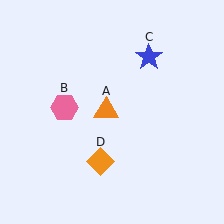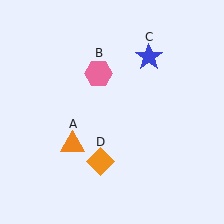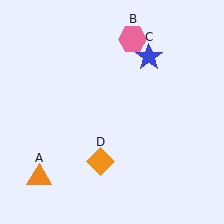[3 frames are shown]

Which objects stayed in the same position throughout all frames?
Blue star (object C) and orange diamond (object D) remained stationary.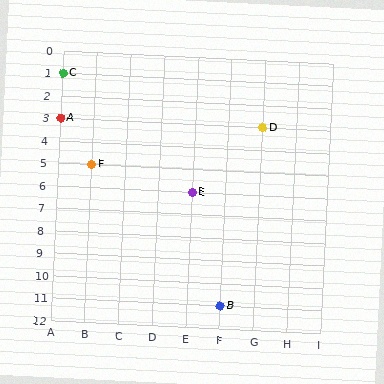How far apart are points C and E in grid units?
Points C and E are 4 columns and 5 rows apart (about 6.4 grid units diagonally).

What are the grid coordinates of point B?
Point B is at grid coordinates (F, 11).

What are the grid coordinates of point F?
Point F is at grid coordinates (B, 5).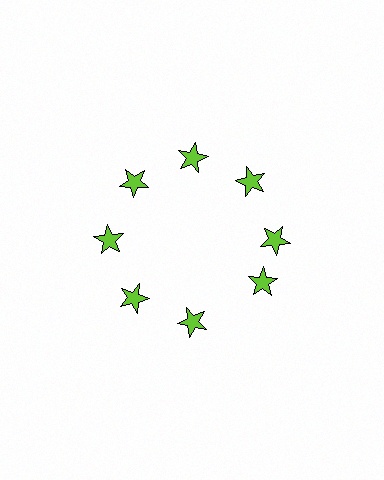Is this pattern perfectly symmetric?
No. The 8 lime stars are arranged in a ring, but one element near the 4 o'clock position is rotated out of alignment along the ring, breaking the 8-fold rotational symmetry.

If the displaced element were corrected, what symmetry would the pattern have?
It would have 8-fold rotational symmetry — the pattern would map onto itself every 45 degrees.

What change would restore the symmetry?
The symmetry would be restored by rotating it back into even spacing with its neighbors so that all 8 stars sit at equal angles and equal distance from the center.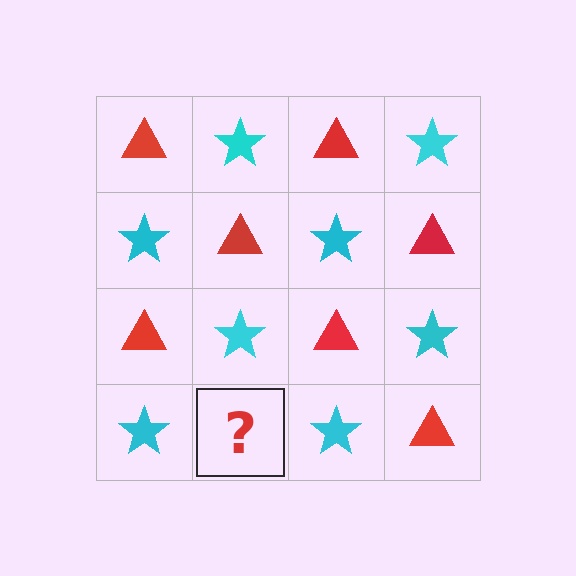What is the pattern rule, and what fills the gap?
The rule is that it alternates red triangle and cyan star in a checkerboard pattern. The gap should be filled with a red triangle.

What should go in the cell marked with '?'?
The missing cell should contain a red triangle.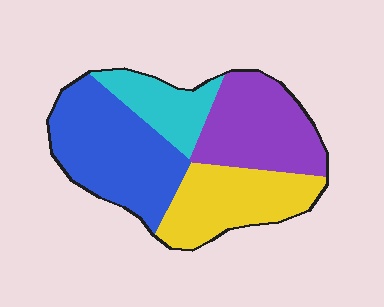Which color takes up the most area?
Blue, at roughly 35%.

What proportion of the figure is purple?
Purple takes up about one quarter (1/4) of the figure.